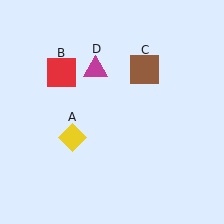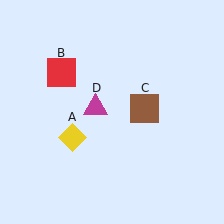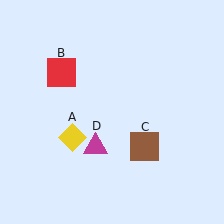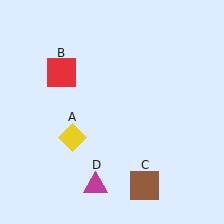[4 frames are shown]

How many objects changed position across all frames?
2 objects changed position: brown square (object C), magenta triangle (object D).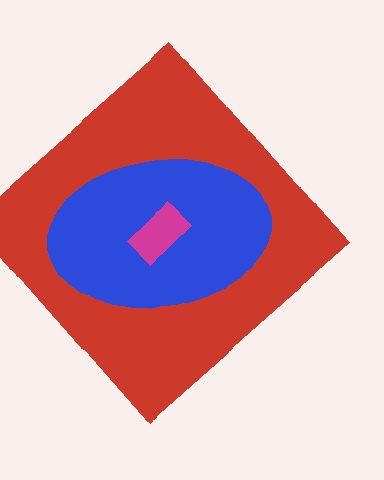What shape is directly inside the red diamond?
The blue ellipse.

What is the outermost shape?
The red diamond.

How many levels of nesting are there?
3.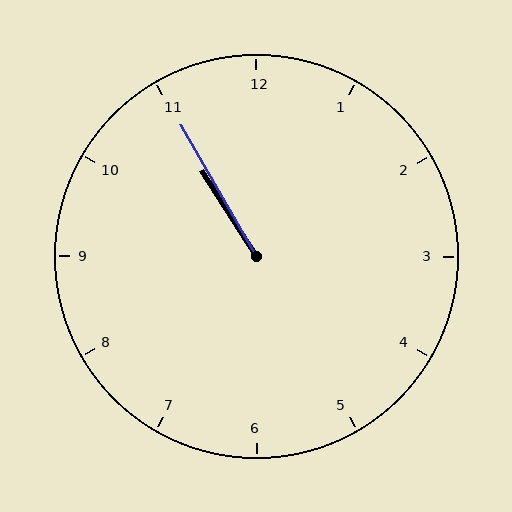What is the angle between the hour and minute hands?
Approximately 2 degrees.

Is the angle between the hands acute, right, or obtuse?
It is acute.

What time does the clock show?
10:55.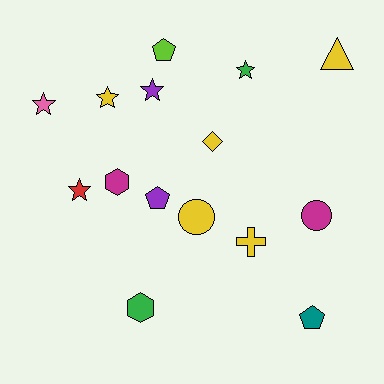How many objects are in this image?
There are 15 objects.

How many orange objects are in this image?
There are no orange objects.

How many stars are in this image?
There are 5 stars.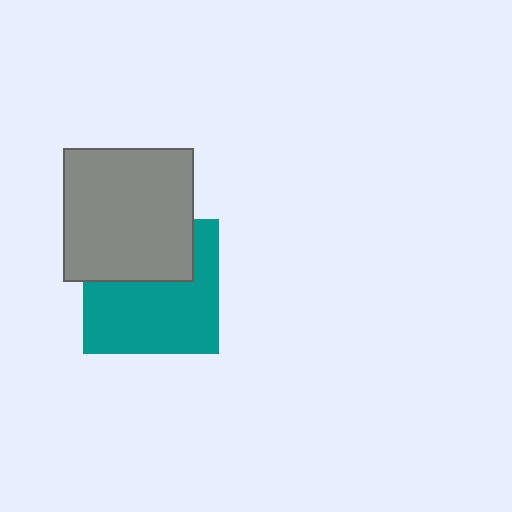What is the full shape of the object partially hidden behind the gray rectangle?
The partially hidden object is a teal square.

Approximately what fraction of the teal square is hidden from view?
Roughly 37% of the teal square is hidden behind the gray rectangle.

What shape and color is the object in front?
The object in front is a gray rectangle.